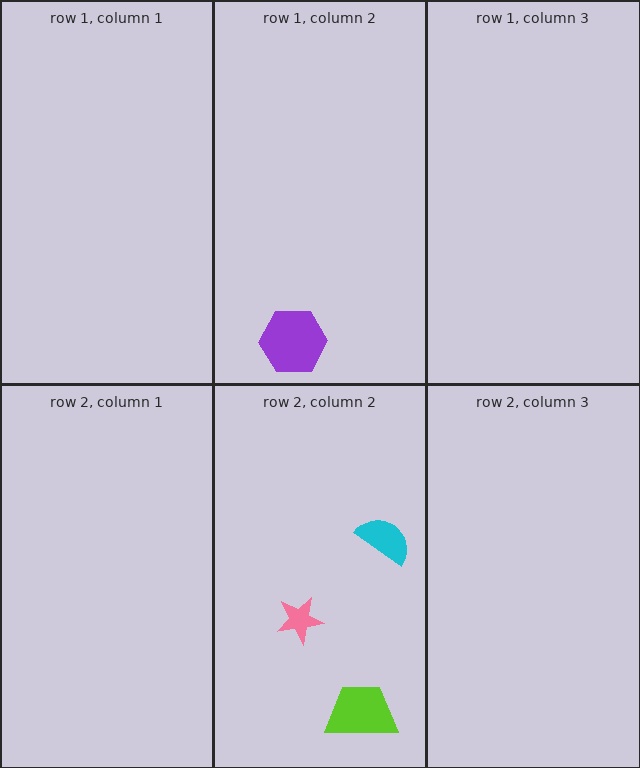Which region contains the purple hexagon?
The row 1, column 2 region.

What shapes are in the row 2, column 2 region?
The lime trapezoid, the pink star, the cyan semicircle.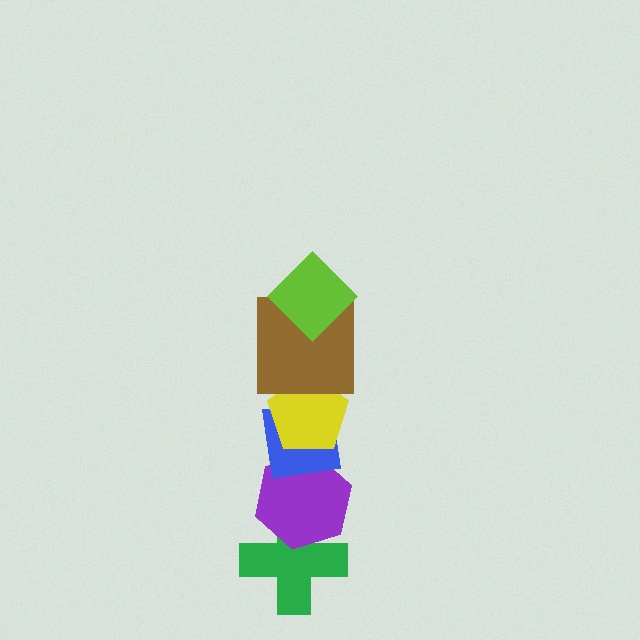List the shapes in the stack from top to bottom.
From top to bottom: the lime diamond, the brown square, the yellow pentagon, the blue square, the purple hexagon, the green cross.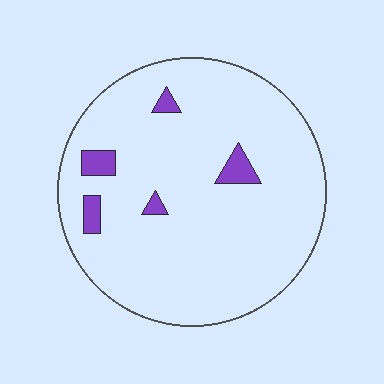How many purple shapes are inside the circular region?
5.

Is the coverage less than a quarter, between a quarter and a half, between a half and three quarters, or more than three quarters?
Less than a quarter.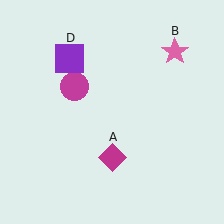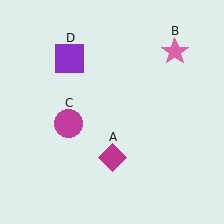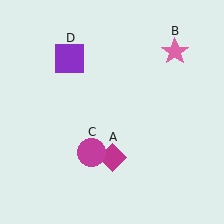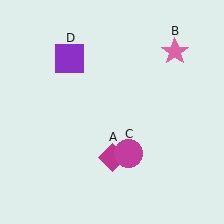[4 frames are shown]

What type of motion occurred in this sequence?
The magenta circle (object C) rotated counterclockwise around the center of the scene.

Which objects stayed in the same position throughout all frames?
Magenta diamond (object A) and pink star (object B) and purple square (object D) remained stationary.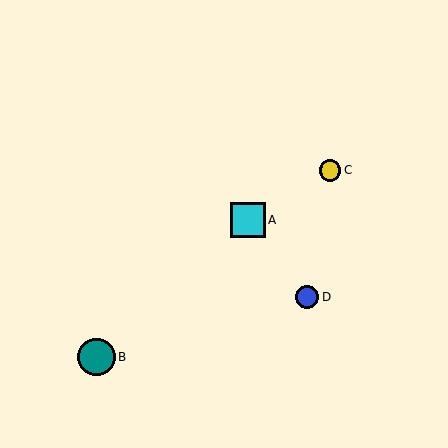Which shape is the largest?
The teal circle (labeled B) is the largest.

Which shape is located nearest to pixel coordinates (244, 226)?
The cyan square (labeled A) at (248, 220) is nearest to that location.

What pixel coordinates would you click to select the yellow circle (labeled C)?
Click at (330, 170) to select the yellow circle C.